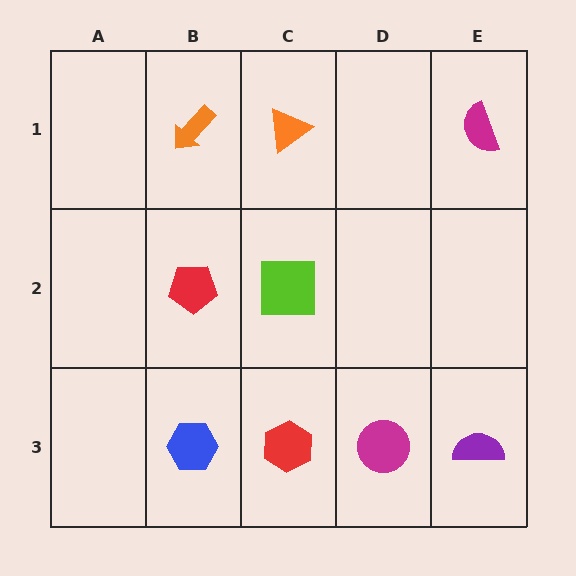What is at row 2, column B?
A red pentagon.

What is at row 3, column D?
A magenta circle.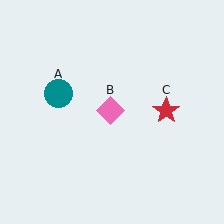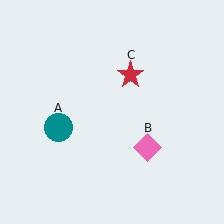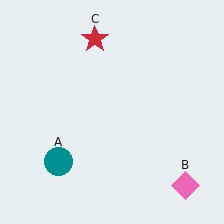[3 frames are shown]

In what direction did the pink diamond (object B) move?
The pink diamond (object B) moved down and to the right.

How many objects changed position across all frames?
3 objects changed position: teal circle (object A), pink diamond (object B), red star (object C).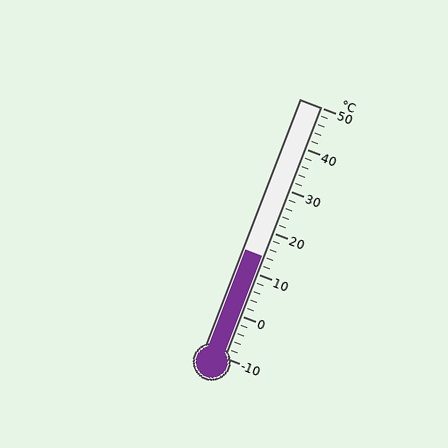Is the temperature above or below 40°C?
The temperature is below 40°C.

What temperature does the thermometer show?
The thermometer shows approximately 14°C.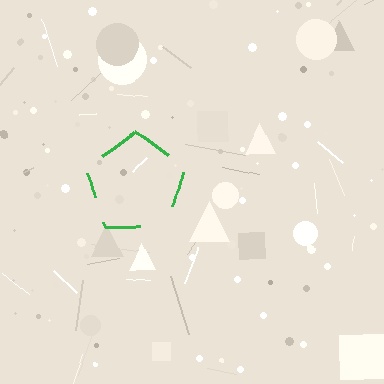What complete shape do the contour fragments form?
The contour fragments form a pentagon.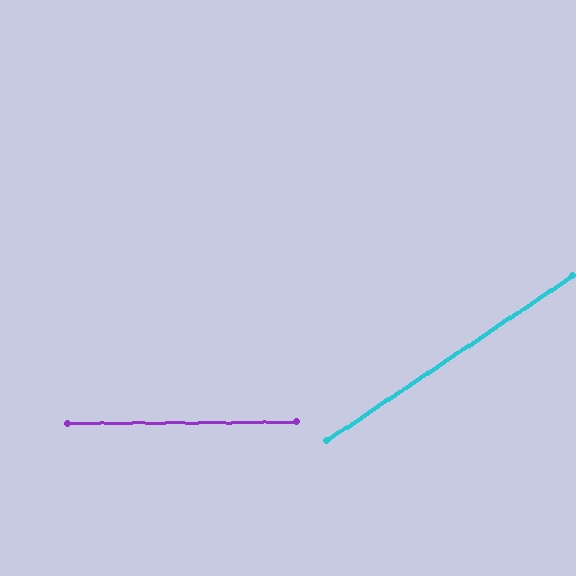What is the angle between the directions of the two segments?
Approximately 34 degrees.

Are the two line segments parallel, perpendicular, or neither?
Neither parallel nor perpendicular — they differ by about 34°.